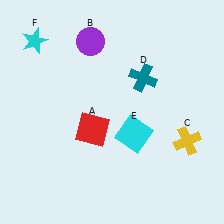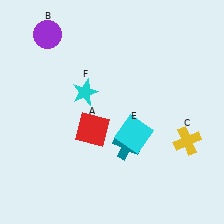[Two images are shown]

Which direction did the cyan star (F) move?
The cyan star (F) moved down.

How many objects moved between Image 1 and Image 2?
3 objects moved between the two images.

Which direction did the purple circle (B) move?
The purple circle (B) moved left.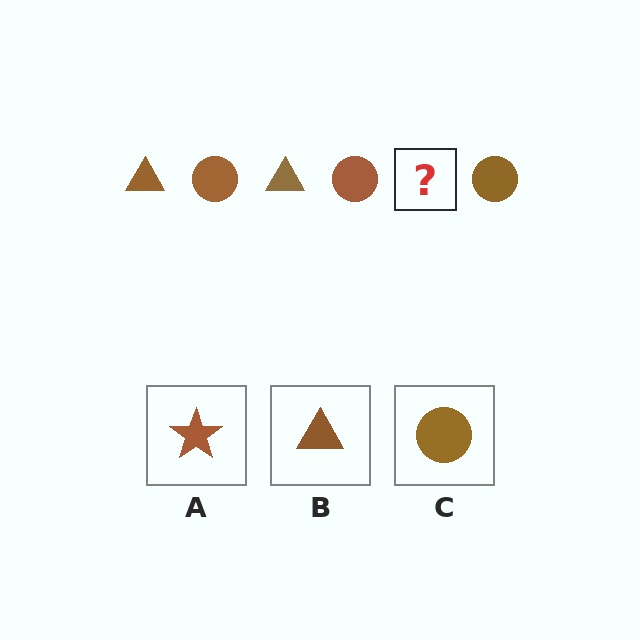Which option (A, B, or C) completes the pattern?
B.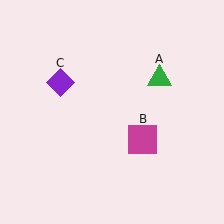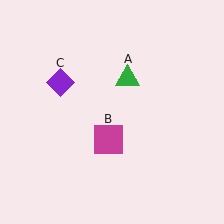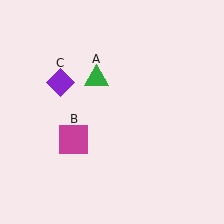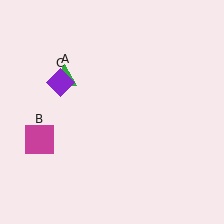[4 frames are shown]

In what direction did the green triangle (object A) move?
The green triangle (object A) moved left.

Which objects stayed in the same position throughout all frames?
Purple diamond (object C) remained stationary.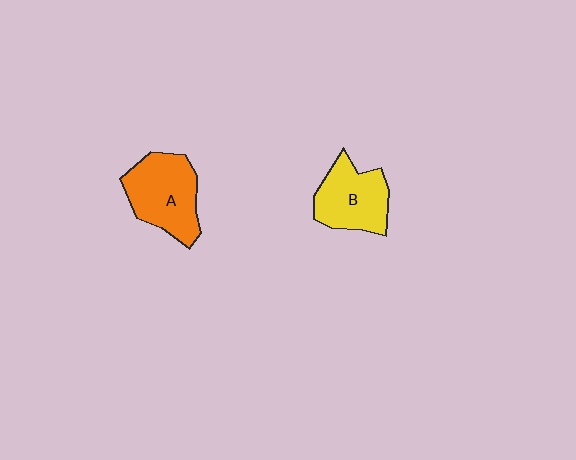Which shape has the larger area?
Shape A (orange).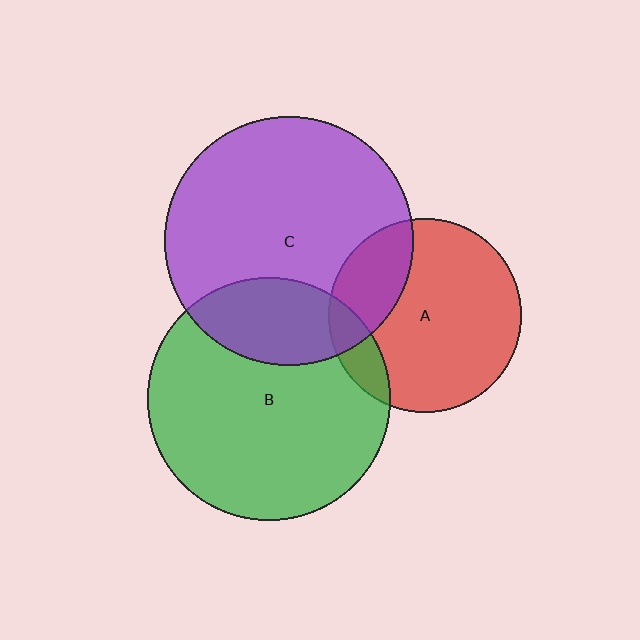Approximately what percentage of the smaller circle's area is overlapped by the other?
Approximately 25%.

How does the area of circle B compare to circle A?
Approximately 1.6 times.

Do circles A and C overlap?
Yes.